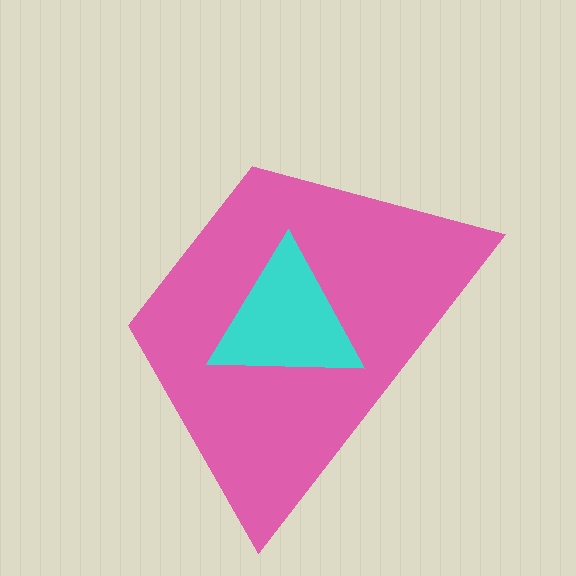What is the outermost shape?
The pink trapezoid.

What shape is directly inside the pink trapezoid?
The cyan triangle.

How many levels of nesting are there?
2.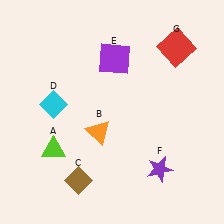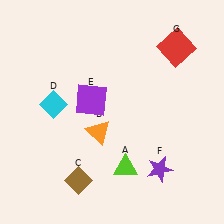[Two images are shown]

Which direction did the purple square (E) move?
The purple square (E) moved down.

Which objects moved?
The objects that moved are: the lime triangle (A), the purple square (E).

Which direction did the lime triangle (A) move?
The lime triangle (A) moved right.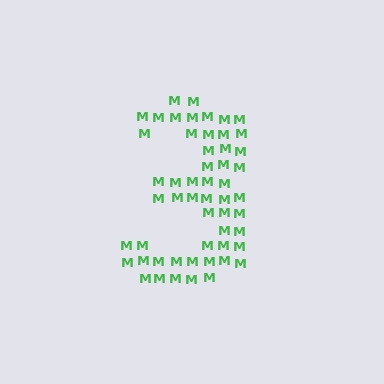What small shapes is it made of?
It is made of small letter M's.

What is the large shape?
The large shape is the digit 3.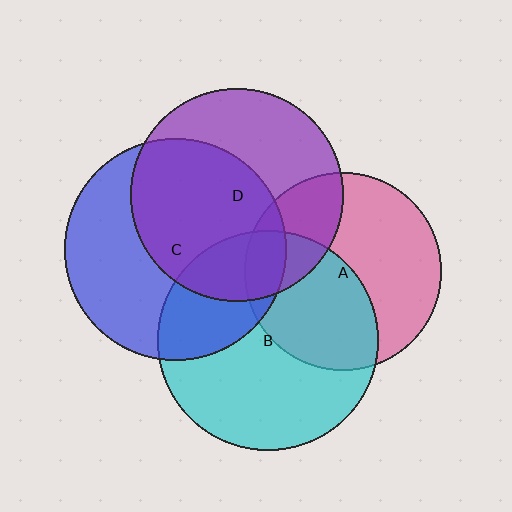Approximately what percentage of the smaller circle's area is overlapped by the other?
Approximately 20%.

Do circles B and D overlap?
Yes.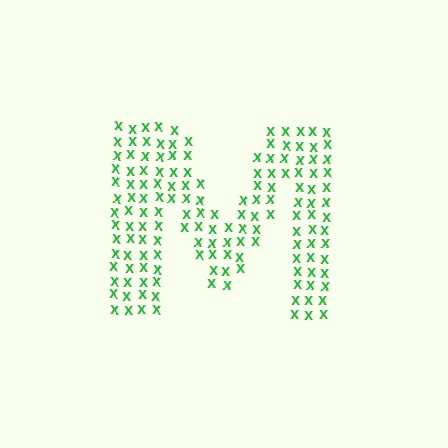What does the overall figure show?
The overall figure shows the letter M.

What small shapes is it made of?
It is made of small letter X's.